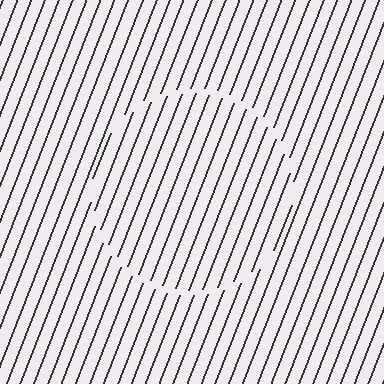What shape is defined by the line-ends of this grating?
An illusory circle. The interior of the shape contains the same grating, shifted by half a period — the contour is defined by the phase discontinuity where line-ends from the inner and outer gratings abut.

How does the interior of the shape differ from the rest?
The interior of the shape contains the same grating, shifted by half a period — the contour is defined by the phase discontinuity where line-ends from the inner and outer gratings abut.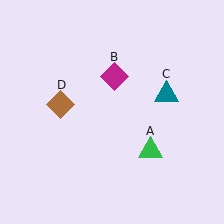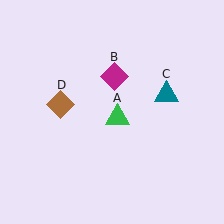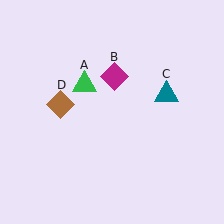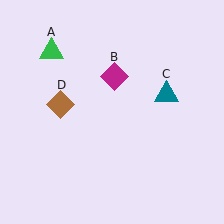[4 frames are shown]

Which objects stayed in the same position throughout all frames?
Magenta diamond (object B) and teal triangle (object C) and brown diamond (object D) remained stationary.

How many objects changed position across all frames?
1 object changed position: green triangle (object A).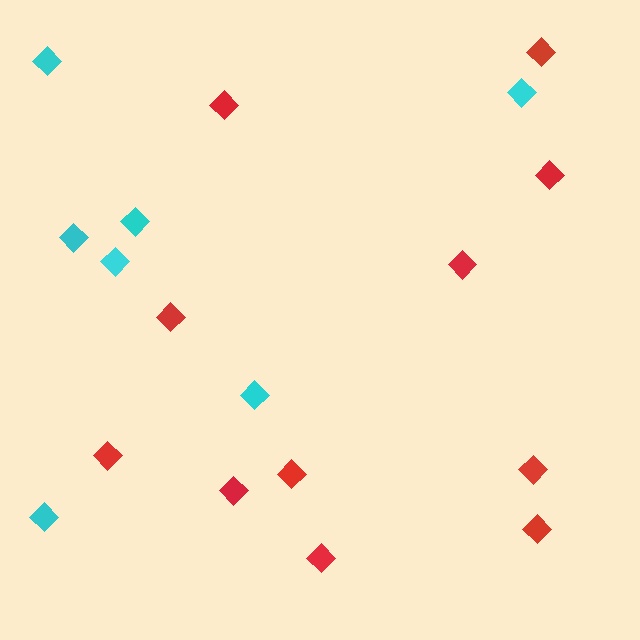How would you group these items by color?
There are 2 groups: one group of red diamonds (11) and one group of cyan diamonds (7).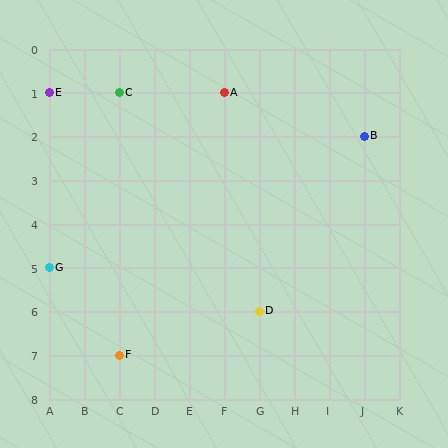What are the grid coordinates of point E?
Point E is at grid coordinates (A, 1).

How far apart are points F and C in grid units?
Points F and C are 6 rows apart.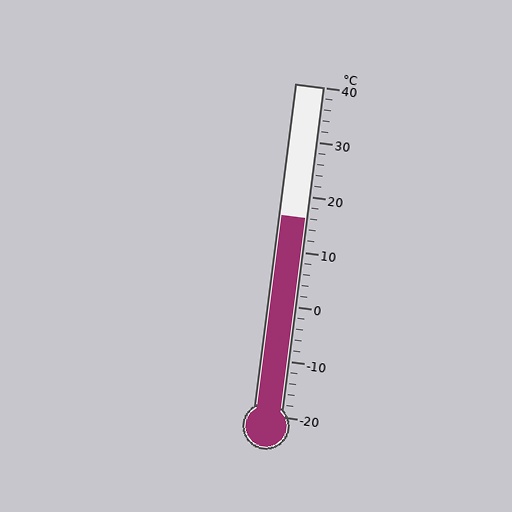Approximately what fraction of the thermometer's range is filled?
The thermometer is filled to approximately 60% of its range.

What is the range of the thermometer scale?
The thermometer scale ranges from -20°C to 40°C.